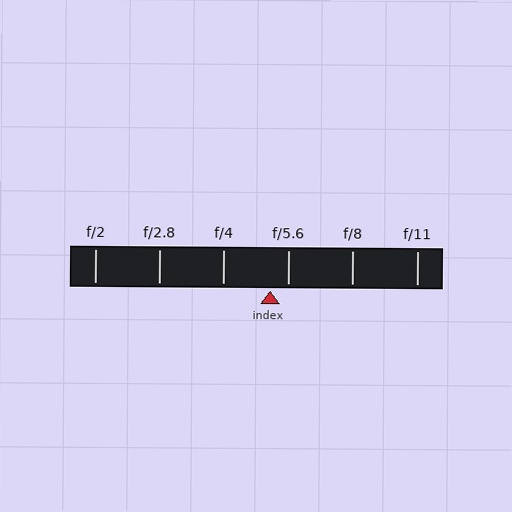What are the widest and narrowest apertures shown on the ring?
The widest aperture shown is f/2 and the narrowest is f/11.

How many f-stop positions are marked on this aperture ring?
There are 6 f-stop positions marked.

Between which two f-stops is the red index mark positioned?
The index mark is between f/4 and f/5.6.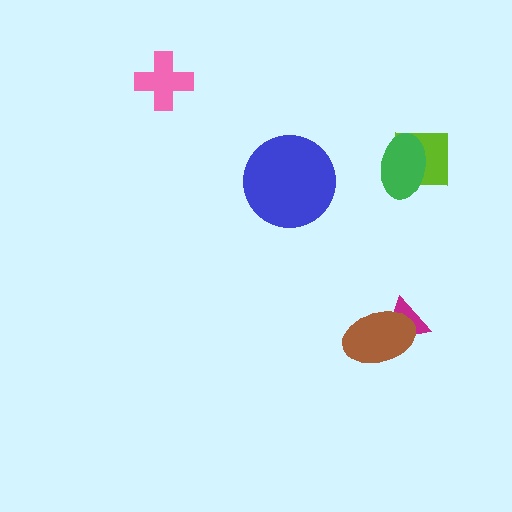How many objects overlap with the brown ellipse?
1 object overlaps with the brown ellipse.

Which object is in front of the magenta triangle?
The brown ellipse is in front of the magenta triangle.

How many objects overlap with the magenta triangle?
1 object overlaps with the magenta triangle.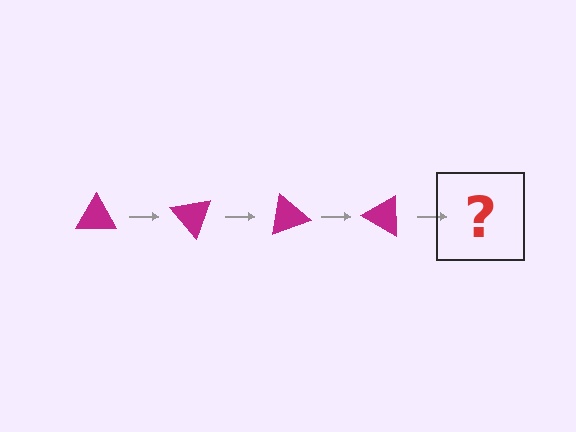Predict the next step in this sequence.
The next step is a magenta triangle rotated 200 degrees.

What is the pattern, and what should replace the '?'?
The pattern is that the triangle rotates 50 degrees each step. The '?' should be a magenta triangle rotated 200 degrees.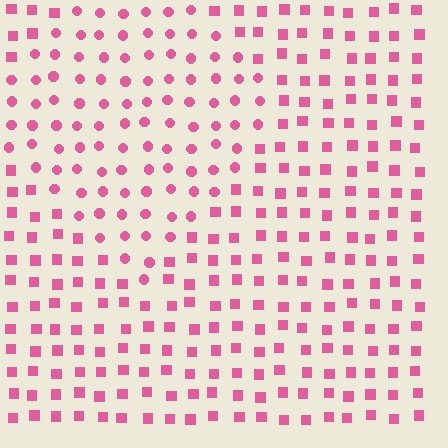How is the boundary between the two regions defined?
The boundary is defined by a change in element shape: circles inside vs. squares outside. All elements share the same color and spacing.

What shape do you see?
I see a diamond.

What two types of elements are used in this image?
The image uses circles inside the diamond region and squares outside it.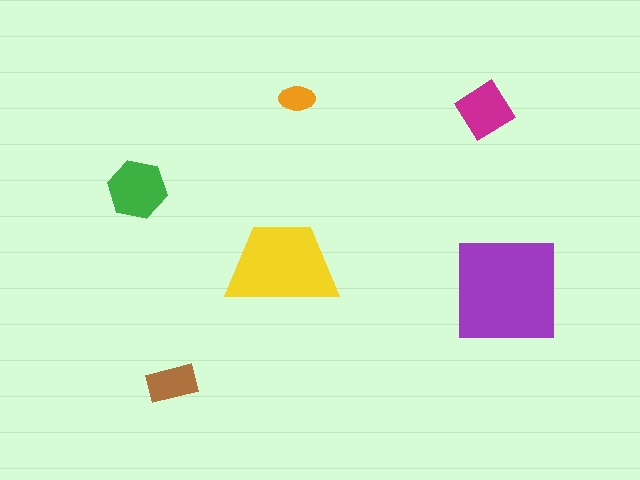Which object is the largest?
The purple square.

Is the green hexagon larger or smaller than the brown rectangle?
Larger.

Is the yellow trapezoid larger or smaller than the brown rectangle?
Larger.